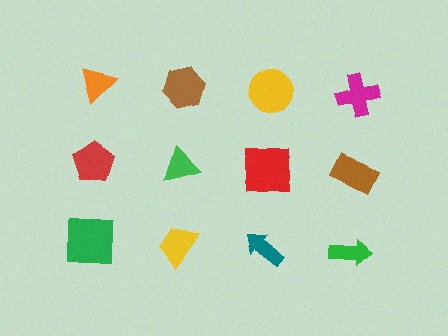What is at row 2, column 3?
A red square.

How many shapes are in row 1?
4 shapes.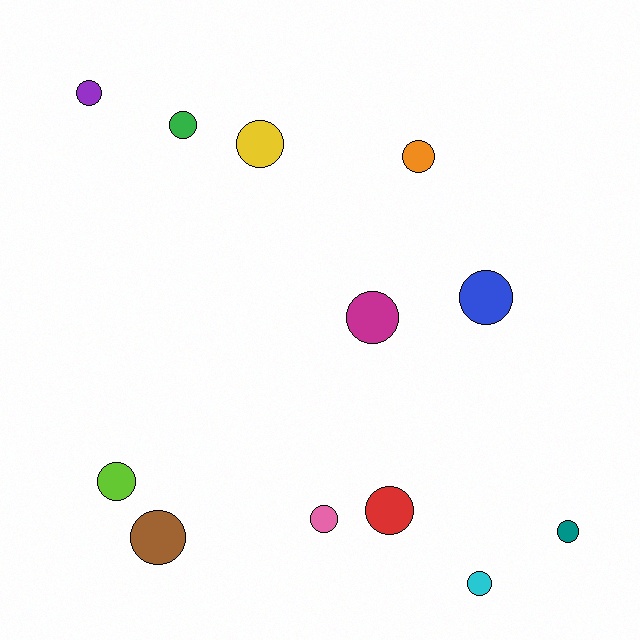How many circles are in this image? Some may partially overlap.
There are 12 circles.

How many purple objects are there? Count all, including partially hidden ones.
There is 1 purple object.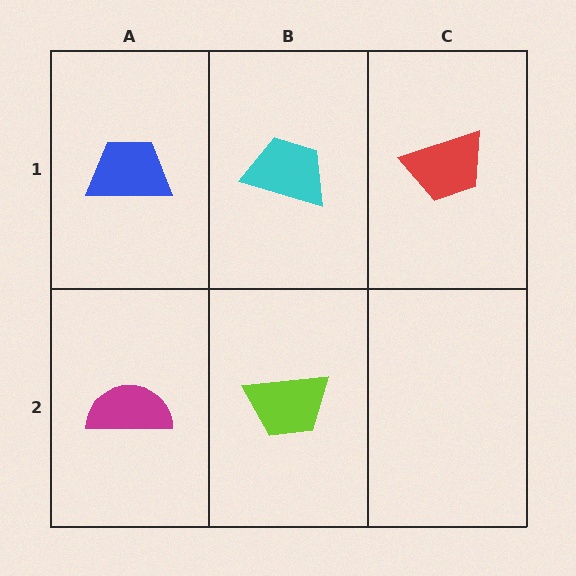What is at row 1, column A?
A blue trapezoid.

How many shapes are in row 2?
2 shapes.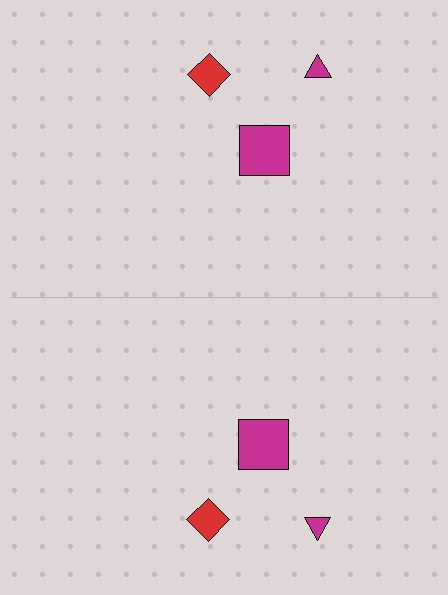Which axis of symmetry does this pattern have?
The pattern has a horizontal axis of symmetry running through the center of the image.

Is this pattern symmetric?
Yes, this pattern has bilateral (reflection) symmetry.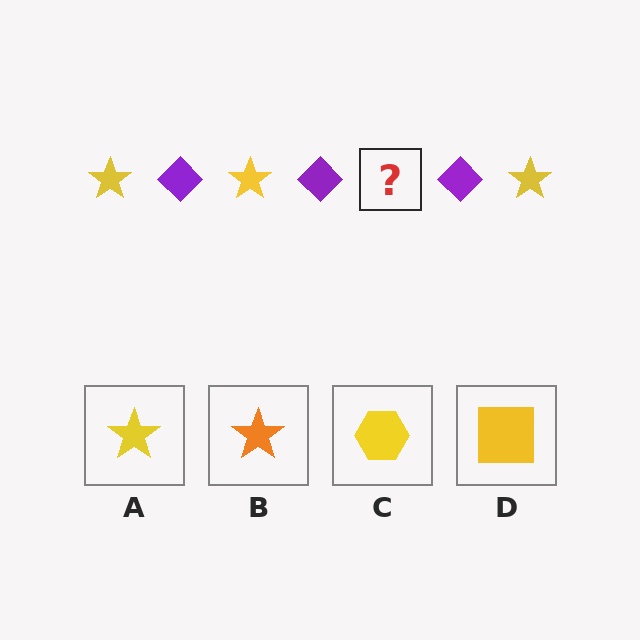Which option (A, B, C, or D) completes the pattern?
A.